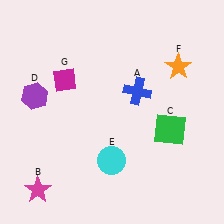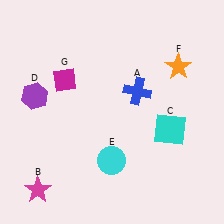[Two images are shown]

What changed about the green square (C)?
In Image 1, C is green. In Image 2, it changed to cyan.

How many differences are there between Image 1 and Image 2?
There is 1 difference between the two images.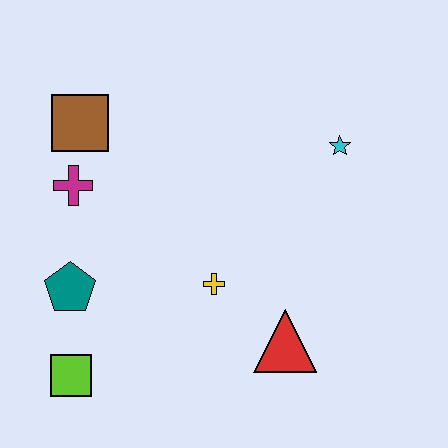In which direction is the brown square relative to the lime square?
The brown square is above the lime square.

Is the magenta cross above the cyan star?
No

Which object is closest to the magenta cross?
The brown square is closest to the magenta cross.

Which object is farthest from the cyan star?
The lime square is farthest from the cyan star.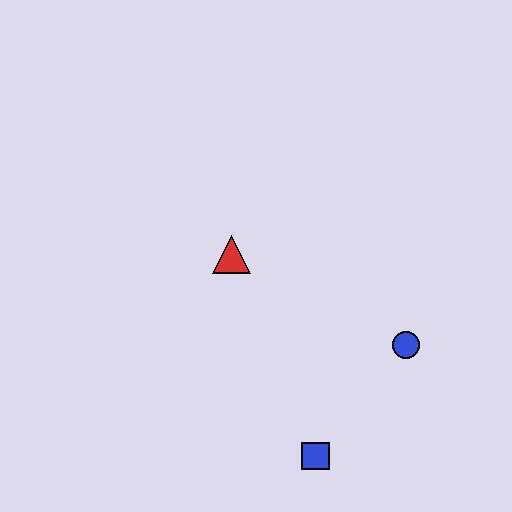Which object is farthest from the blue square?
The red triangle is farthest from the blue square.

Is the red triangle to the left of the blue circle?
Yes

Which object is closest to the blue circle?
The blue square is closest to the blue circle.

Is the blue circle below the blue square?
No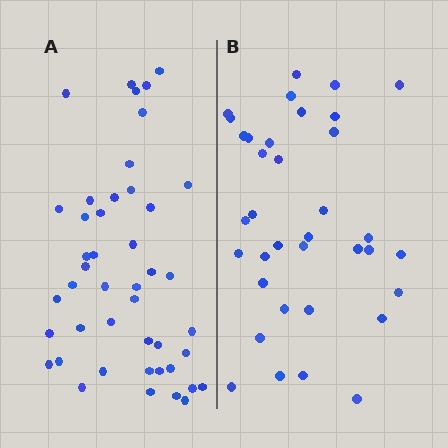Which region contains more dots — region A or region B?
Region A (the left region) has more dots.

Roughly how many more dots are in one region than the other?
Region A has roughly 8 or so more dots than region B.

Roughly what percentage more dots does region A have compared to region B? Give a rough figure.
About 25% more.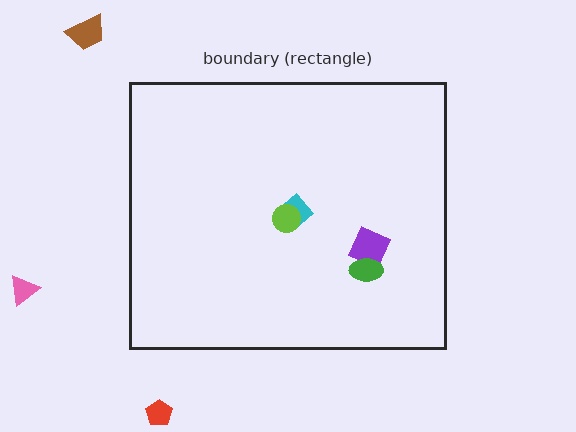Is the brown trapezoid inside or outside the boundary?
Outside.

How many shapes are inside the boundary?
4 inside, 3 outside.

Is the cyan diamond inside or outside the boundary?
Inside.